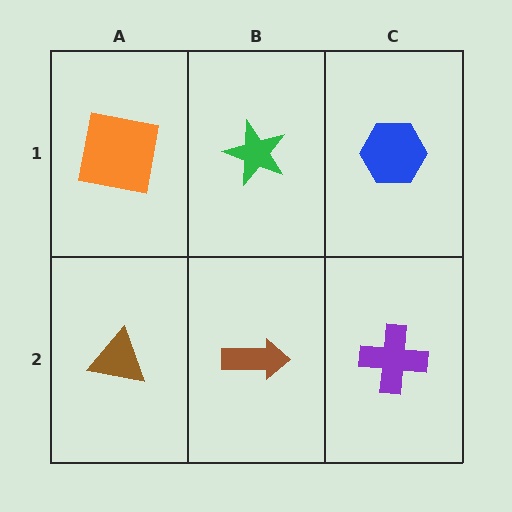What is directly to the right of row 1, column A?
A green star.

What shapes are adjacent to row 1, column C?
A purple cross (row 2, column C), a green star (row 1, column B).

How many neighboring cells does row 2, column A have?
2.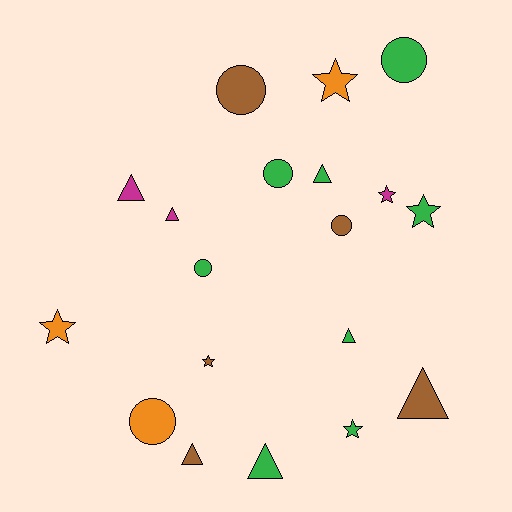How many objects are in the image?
There are 19 objects.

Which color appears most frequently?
Green, with 8 objects.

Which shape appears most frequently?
Triangle, with 7 objects.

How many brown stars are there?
There is 1 brown star.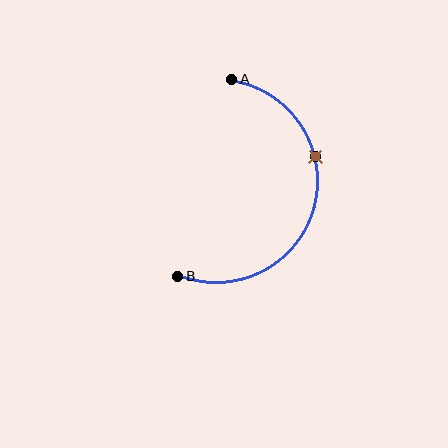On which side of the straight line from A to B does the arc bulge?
The arc bulges to the right of the straight line connecting A and B.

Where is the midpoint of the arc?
The arc midpoint is the point on the curve farthest from the straight line joining A and B. It sits to the right of that line.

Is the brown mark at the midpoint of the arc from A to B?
No. The brown mark lies on the arc but is closer to endpoint A. The arc midpoint would be at the point on the curve equidistant along the arc from both A and B.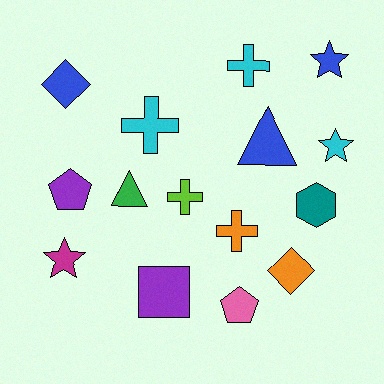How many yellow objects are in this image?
There are no yellow objects.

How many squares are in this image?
There is 1 square.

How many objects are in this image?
There are 15 objects.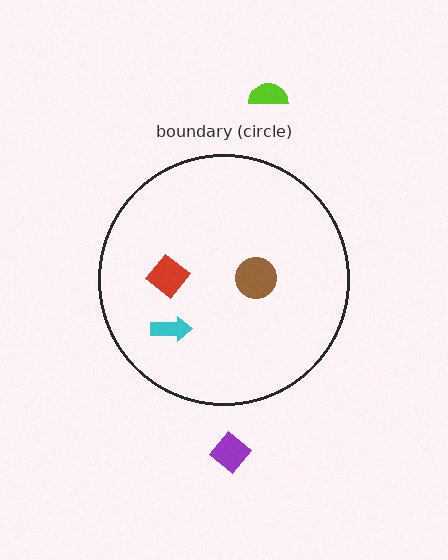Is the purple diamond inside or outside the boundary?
Outside.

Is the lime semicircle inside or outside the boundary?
Outside.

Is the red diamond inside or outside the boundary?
Inside.